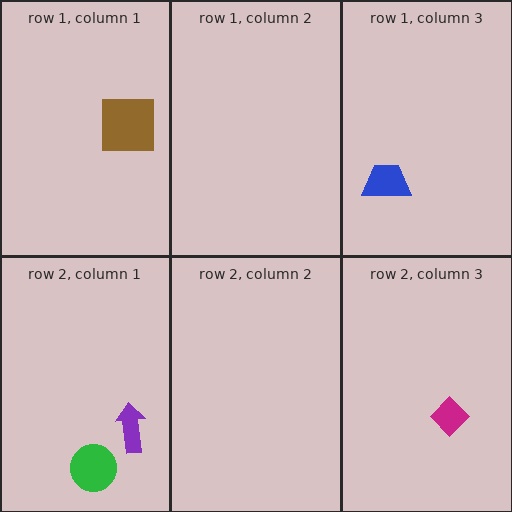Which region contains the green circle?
The row 2, column 1 region.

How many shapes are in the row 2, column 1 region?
2.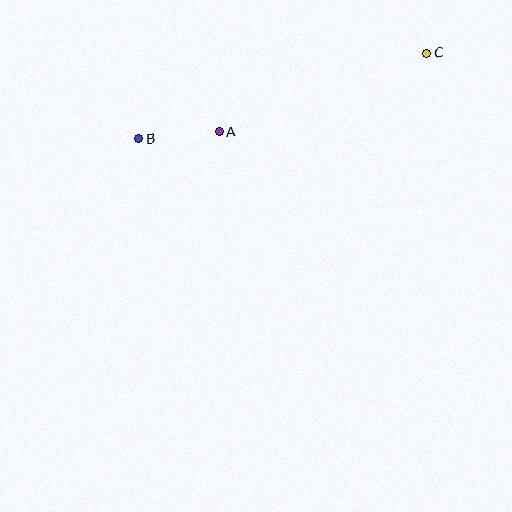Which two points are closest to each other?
Points A and B are closest to each other.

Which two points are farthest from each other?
Points B and C are farthest from each other.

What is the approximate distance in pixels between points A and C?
The distance between A and C is approximately 222 pixels.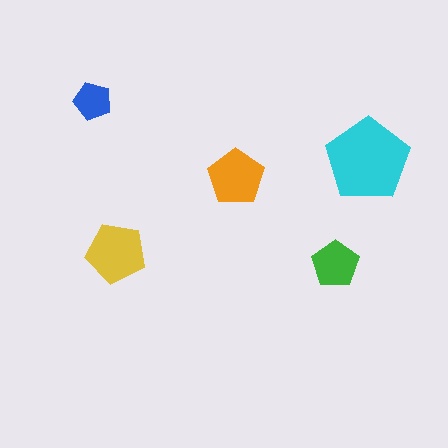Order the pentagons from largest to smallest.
the cyan one, the yellow one, the orange one, the green one, the blue one.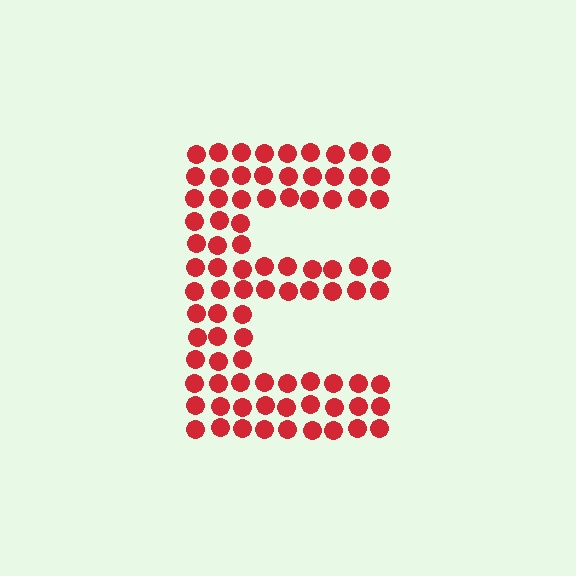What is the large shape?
The large shape is the letter E.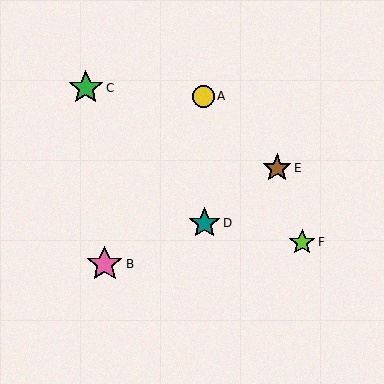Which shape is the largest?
The pink star (labeled B) is the largest.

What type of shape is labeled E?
Shape E is a brown star.